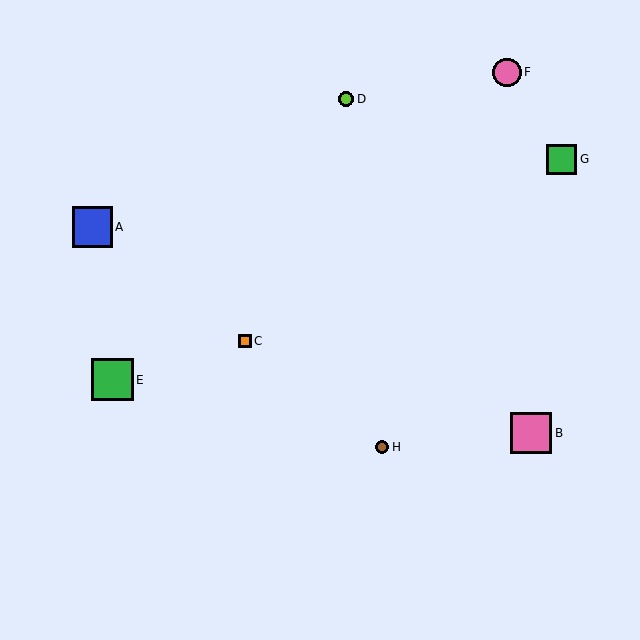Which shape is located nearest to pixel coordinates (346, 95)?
The lime circle (labeled D) at (346, 99) is nearest to that location.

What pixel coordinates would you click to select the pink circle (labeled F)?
Click at (507, 72) to select the pink circle F.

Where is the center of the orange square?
The center of the orange square is at (245, 341).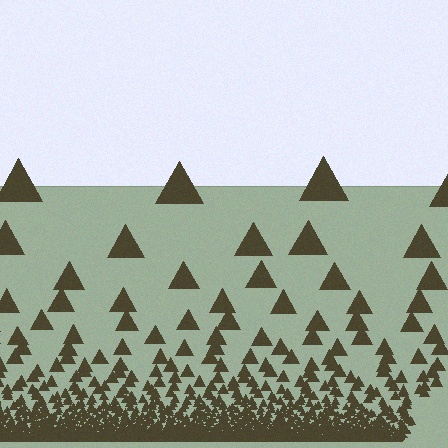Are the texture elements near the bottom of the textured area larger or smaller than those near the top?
Smaller. The gradient is inverted — elements near the bottom are smaller and denser.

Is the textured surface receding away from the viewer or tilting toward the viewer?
The surface appears to tilt toward the viewer. Texture elements get larger and sparser toward the top.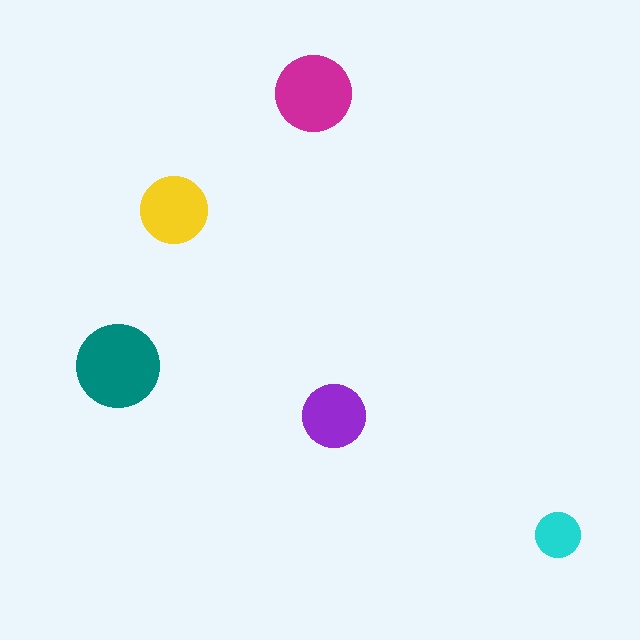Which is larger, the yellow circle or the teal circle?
The teal one.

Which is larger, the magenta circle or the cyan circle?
The magenta one.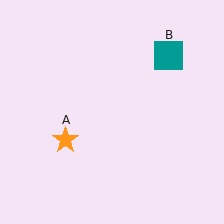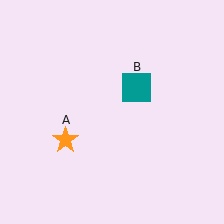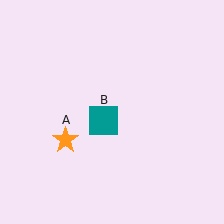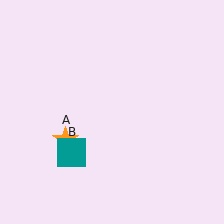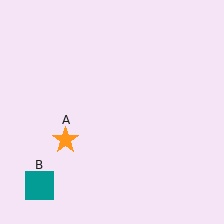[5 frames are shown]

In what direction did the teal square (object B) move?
The teal square (object B) moved down and to the left.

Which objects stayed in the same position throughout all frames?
Orange star (object A) remained stationary.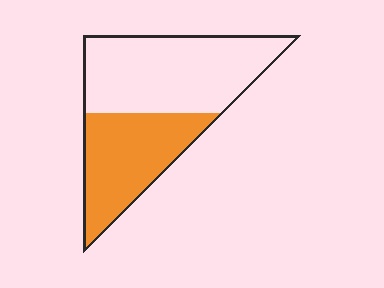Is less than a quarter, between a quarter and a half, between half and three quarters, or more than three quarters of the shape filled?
Between a quarter and a half.